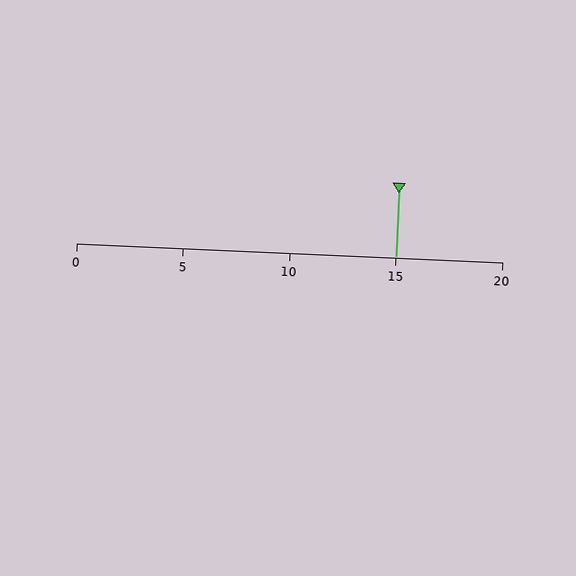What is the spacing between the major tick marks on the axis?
The major ticks are spaced 5 apart.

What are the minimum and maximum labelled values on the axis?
The axis runs from 0 to 20.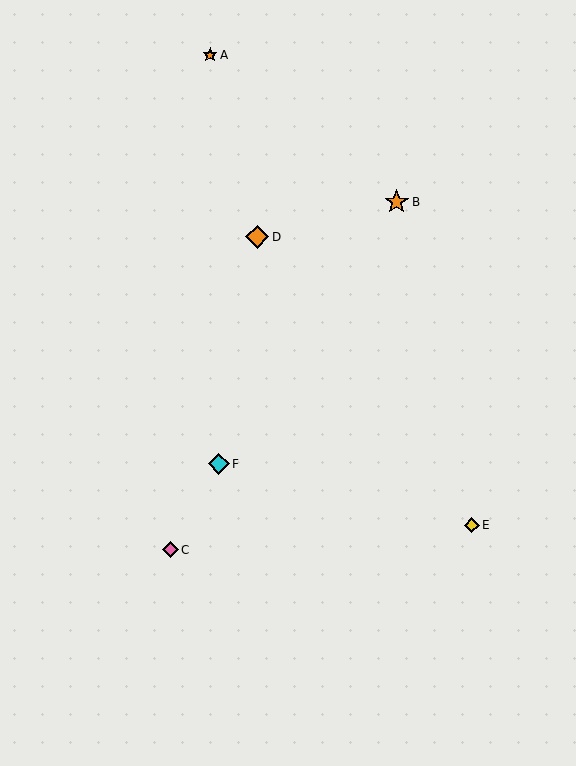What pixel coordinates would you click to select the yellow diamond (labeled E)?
Click at (472, 525) to select the yellow diamond E.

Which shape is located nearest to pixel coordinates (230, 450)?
The cyan diamond (labeled F) at (219, 464) is nearest to that location.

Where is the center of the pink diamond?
The center of the pink diamond is at (170, 550).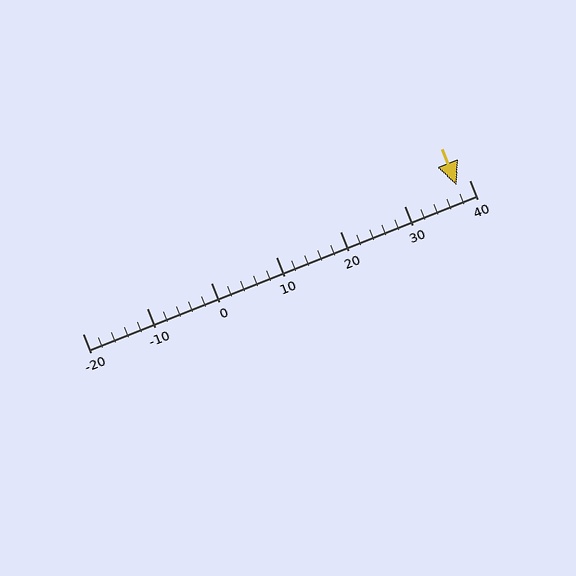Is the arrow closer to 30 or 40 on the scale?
The arrow is closer to 40.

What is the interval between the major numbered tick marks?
The major tick marks are spaced 10 units apart.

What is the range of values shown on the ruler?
The ruler shows values from -20 to 40.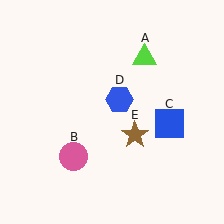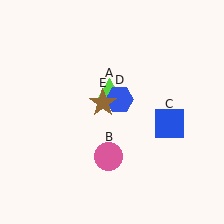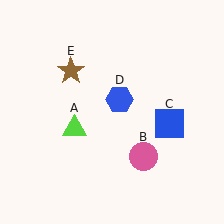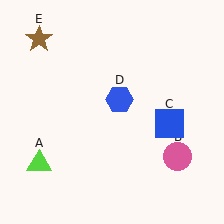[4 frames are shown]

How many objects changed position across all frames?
3 objects changed position: lime triangle (object A), pink circle (object B), brown star (object E).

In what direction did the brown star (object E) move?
The brown star (object E) moved up and to the left.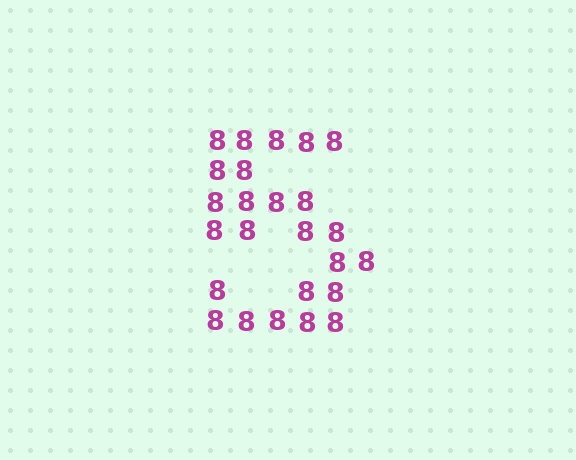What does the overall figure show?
The overall figure shows the digit 5.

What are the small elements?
The small elements are digit 8's.